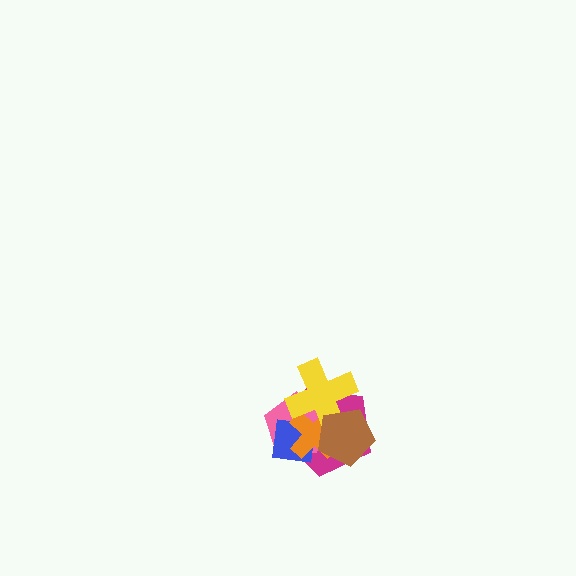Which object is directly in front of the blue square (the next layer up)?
The orange cross is directly in front of the blue square.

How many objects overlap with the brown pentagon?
5 objects overlap with the brown pentagon.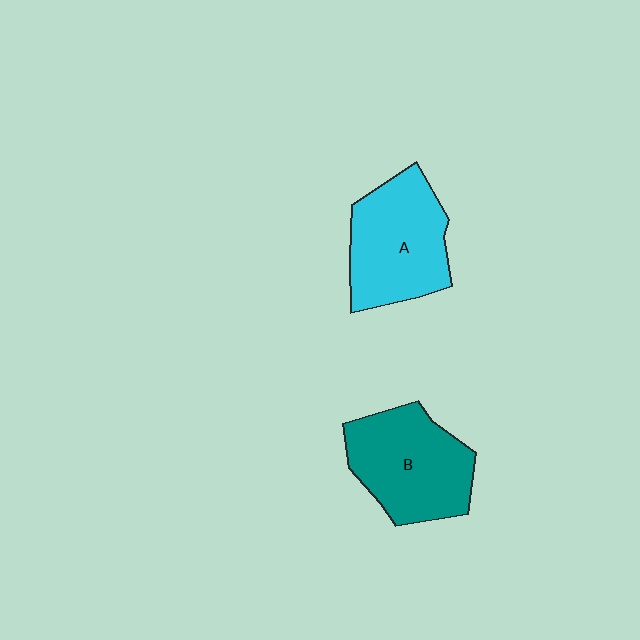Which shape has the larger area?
Shape B (teal).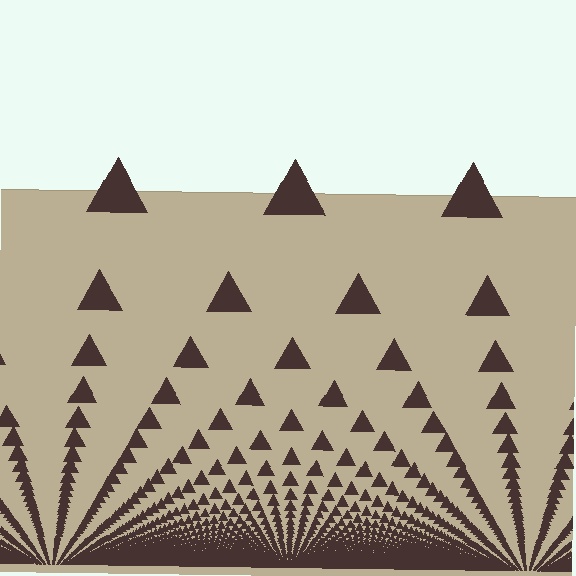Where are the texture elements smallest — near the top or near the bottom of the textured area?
Near the bottom.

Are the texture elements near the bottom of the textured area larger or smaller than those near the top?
Smaller. The gradient is inverted — elements near the bottom are smaller and denser.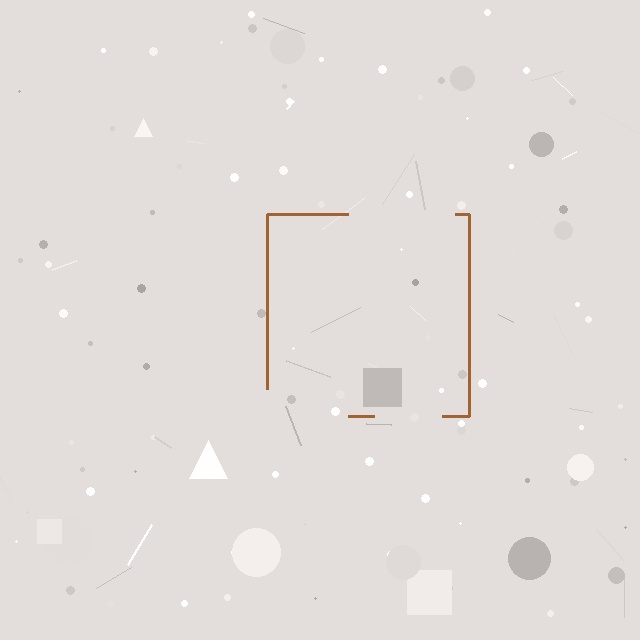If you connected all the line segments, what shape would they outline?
They would outline a square.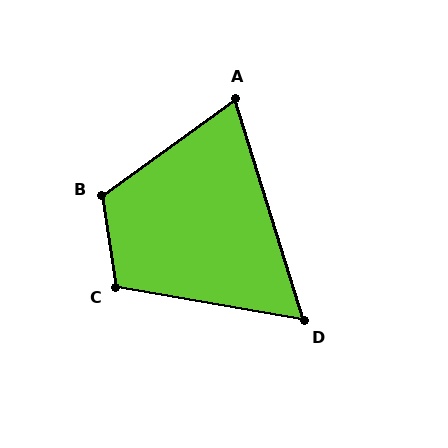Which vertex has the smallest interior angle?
D, at approximately 63 degrees.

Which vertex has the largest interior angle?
B, at approximately 117 degrees.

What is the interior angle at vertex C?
Approximately 109 degrees (obtuse).